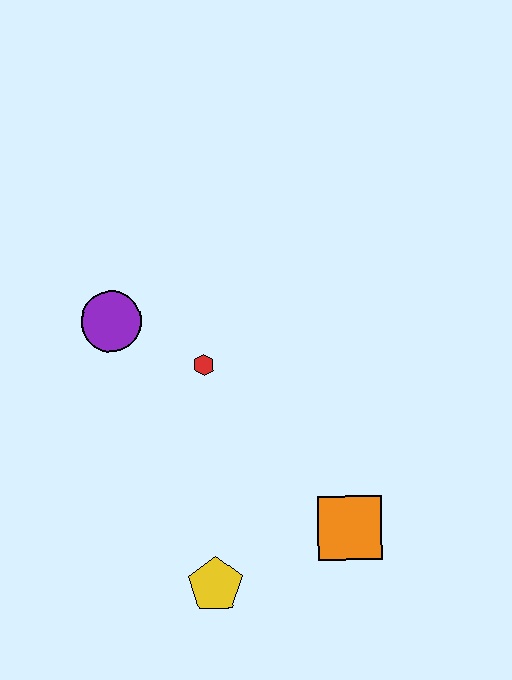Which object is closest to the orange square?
The yellow pentagon is closest to the orange square.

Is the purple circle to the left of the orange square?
Yes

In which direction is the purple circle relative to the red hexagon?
The purple circle is to the left of the red hexagon.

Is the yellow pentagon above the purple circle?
No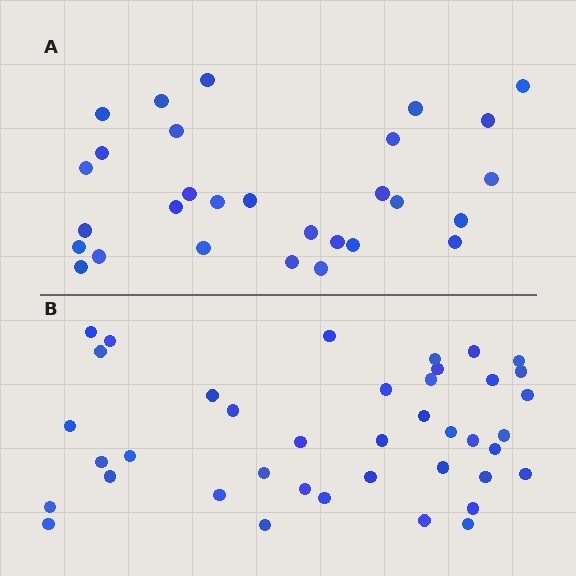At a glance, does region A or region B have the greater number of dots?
Region B (the bottom region) has more dots.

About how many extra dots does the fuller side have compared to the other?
Region B has roughly 12 or so more dots than region A.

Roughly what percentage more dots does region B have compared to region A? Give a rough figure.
About 40% more.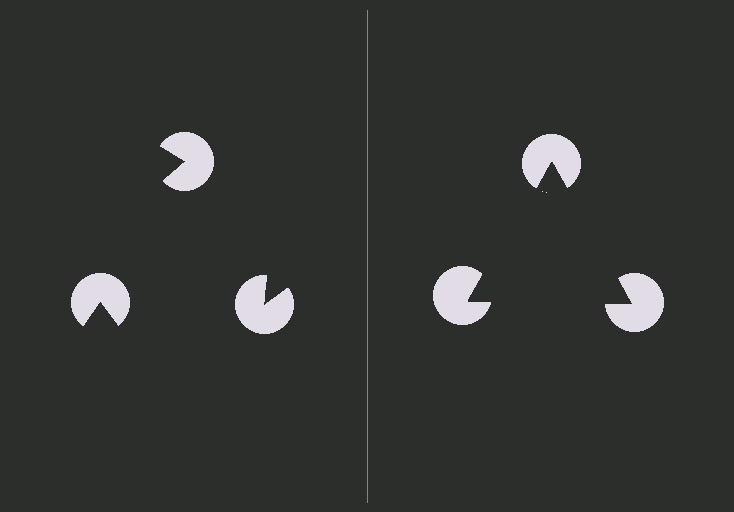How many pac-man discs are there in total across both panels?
6 — 3 on each side.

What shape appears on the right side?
An illusory triangle.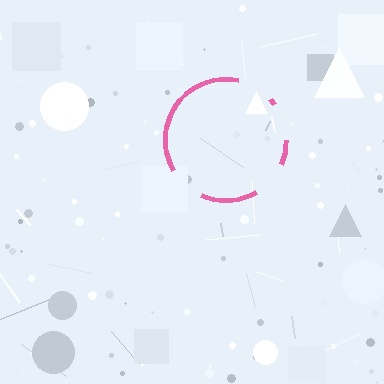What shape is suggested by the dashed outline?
The dashed outline suggests a circle.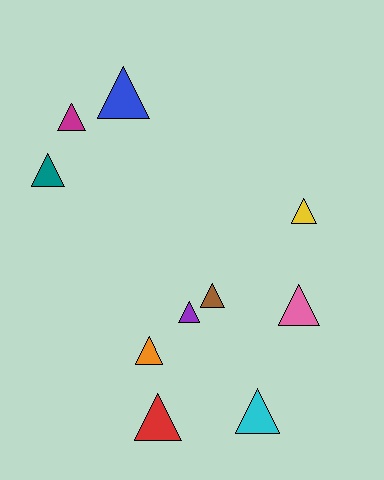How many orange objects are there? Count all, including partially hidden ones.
There is 1 orange object.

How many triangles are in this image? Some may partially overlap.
There are 10 triangles.